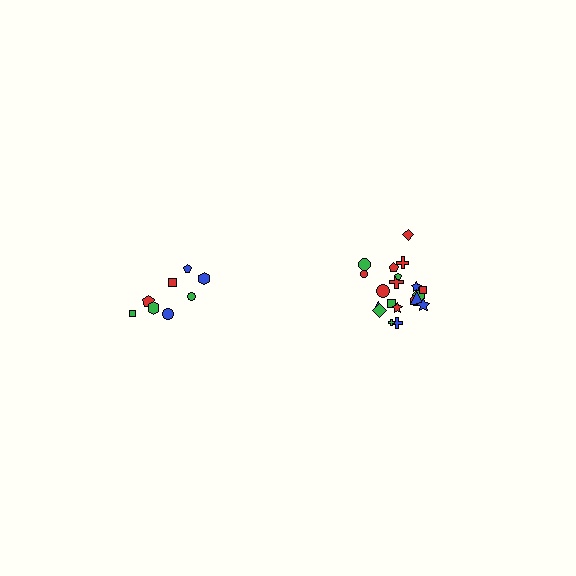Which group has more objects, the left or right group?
The right group.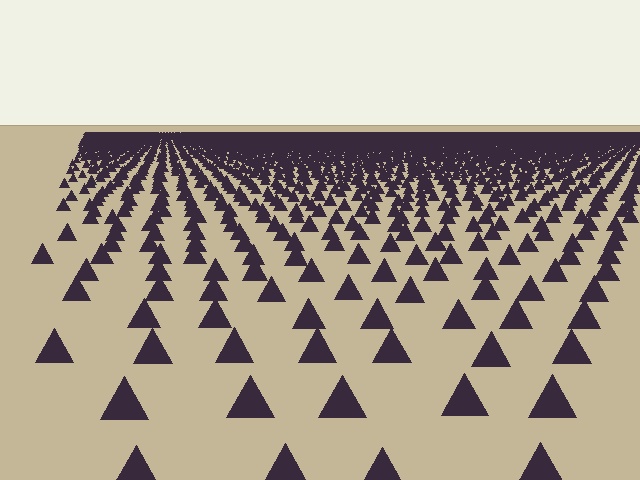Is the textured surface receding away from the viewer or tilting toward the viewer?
The surface is receding away from the viewer. Texture elements get smaller and denser toward the top.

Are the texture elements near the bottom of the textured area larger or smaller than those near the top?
Larger. Near the bottom, elements are closer to the viewer and appear at a bigger on-screen size.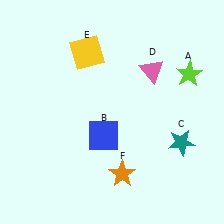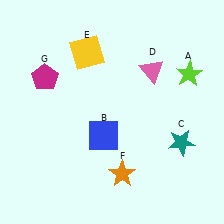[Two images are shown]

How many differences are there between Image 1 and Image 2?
There is 1 difference between the two images.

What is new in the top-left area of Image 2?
A magenta pentagon (G) was added in the top-left area of Image 2.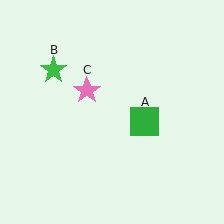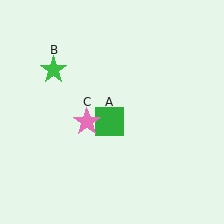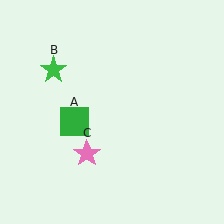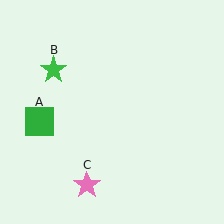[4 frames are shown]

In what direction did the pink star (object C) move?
The pink star (object C) moved down.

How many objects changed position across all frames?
2 objects changed position: green square (object A), pink star (object C).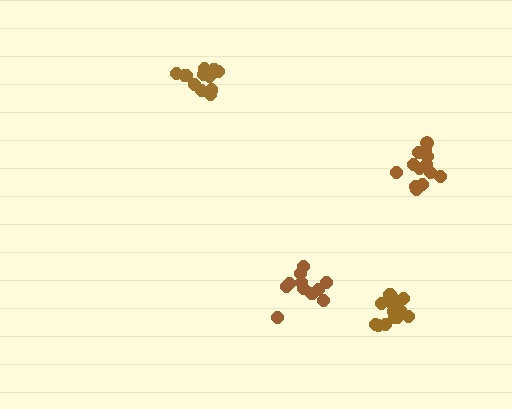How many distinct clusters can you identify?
There are 4 distinct clusters.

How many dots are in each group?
Group 1: 13 dots, Group 2: 13 dots, Group 3: 14 dots, Group 4: 11 dots (51 total).